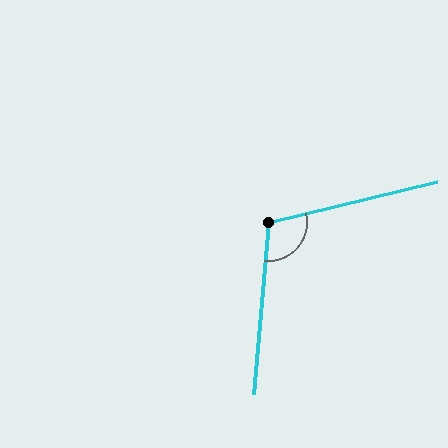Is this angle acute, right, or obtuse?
It is obtuse.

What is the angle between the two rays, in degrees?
Approximately 108 degrees.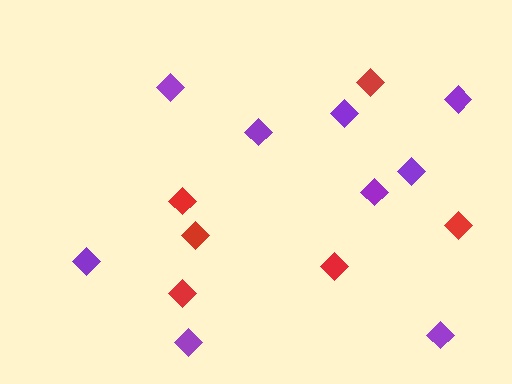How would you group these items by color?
There are 2 groups: one group of purple diamonds (9) and one group of red diamonds (6).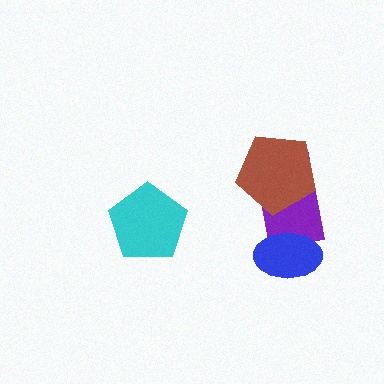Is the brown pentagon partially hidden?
No, no other shape covers it.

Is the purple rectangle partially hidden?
Yes, it is partially covered by another shape.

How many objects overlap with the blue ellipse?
1 object overlaps with the blue ellipse.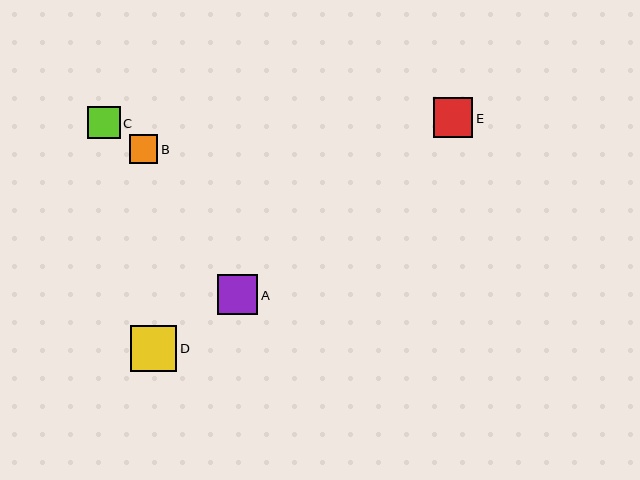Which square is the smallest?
Square B is the smallest with a size of approximately 29 pixels.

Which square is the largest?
Square D is the largest with a size of approximately 46 pixels.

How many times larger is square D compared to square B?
Square D is approximately 1.6 times the size of square B.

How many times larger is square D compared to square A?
Square D is approximately 1.1 times the size of square A.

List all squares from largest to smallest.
From largest to smallest: D, A, E, C, B.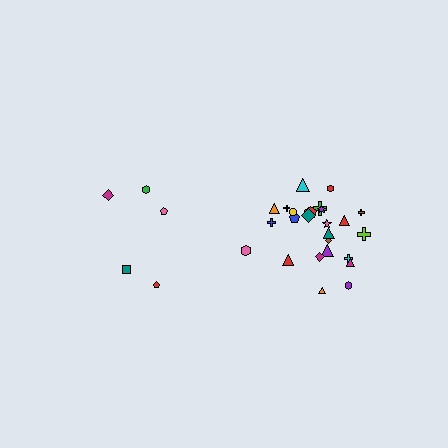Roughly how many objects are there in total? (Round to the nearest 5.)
Roughly 30 objects in total.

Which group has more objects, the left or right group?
The right group.